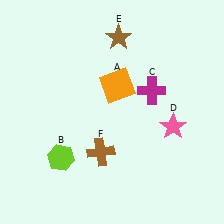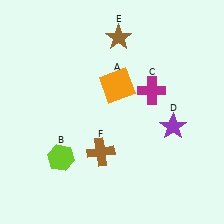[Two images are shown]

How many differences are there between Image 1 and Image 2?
There is 1 difference between the two images.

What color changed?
The star (D) changed from pink in Image 1 to purple in Image 2.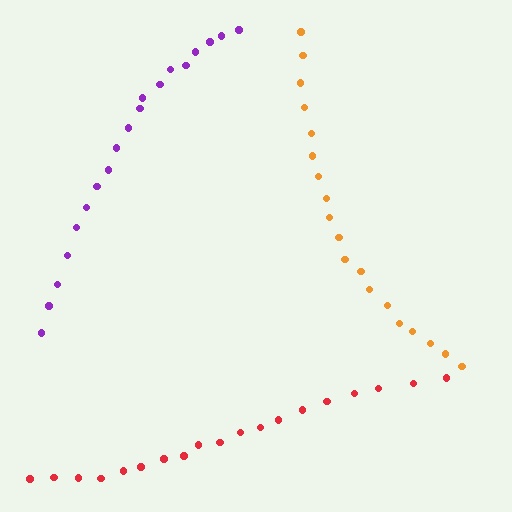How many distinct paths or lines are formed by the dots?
There are 3 distinct paths.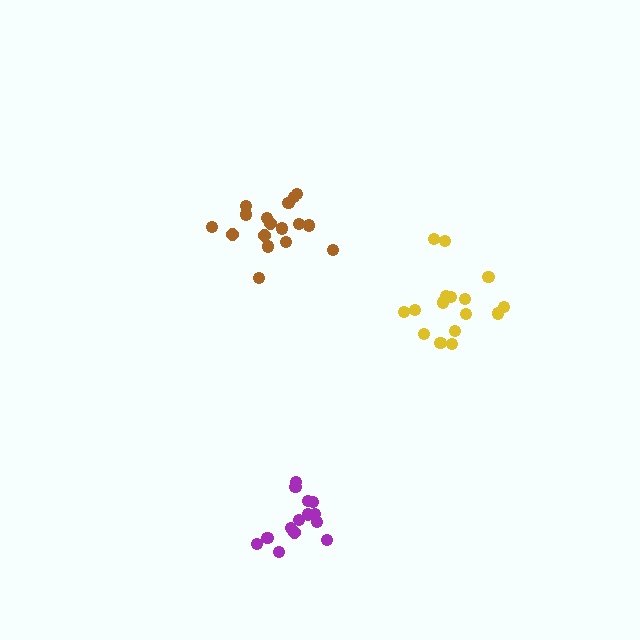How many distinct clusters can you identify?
There are 3 distinct clusters.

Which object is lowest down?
The purple cluster is bottommost.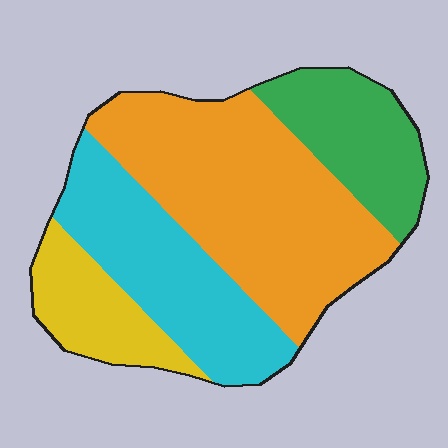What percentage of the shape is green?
Green takes up about one sixth (1/6) of the shape.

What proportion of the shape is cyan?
Cyan covers roughly 25% of the shape.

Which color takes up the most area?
Orange, at roughly 45%.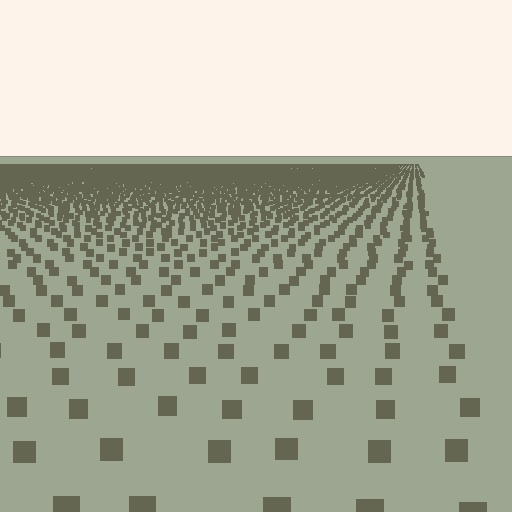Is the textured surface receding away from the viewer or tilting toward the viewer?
The surface is receding away from the viewer. Texture elements get smaller and denser toward the top.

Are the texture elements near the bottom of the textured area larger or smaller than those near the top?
Larger. Near the bottom, elements are closer to the viewer and appear at a bigger on-screen size.